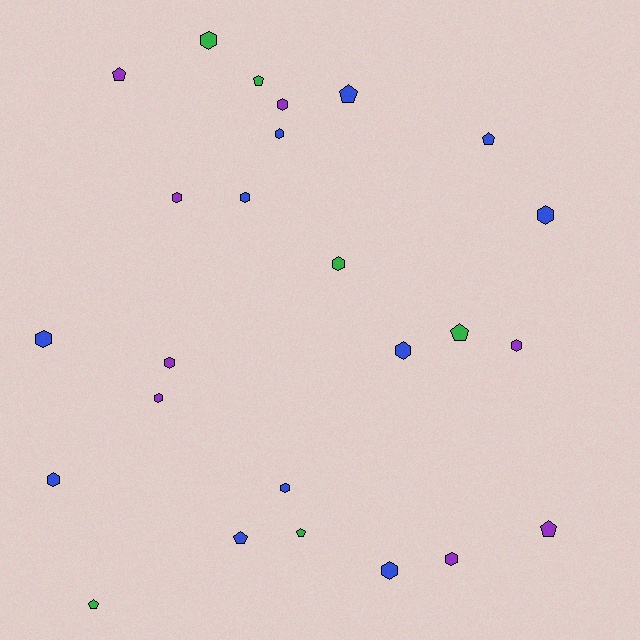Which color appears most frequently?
Blue, with 11 objects.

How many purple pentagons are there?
There are 2 purple pentagons.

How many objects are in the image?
There are 25 objects.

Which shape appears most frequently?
Hexagon, with 16 objects.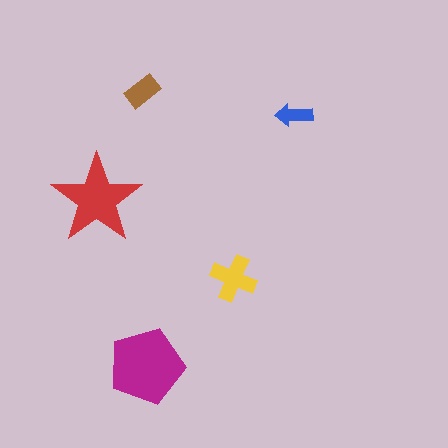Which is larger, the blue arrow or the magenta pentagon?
The magenta pentagon.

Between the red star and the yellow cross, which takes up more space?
The red star.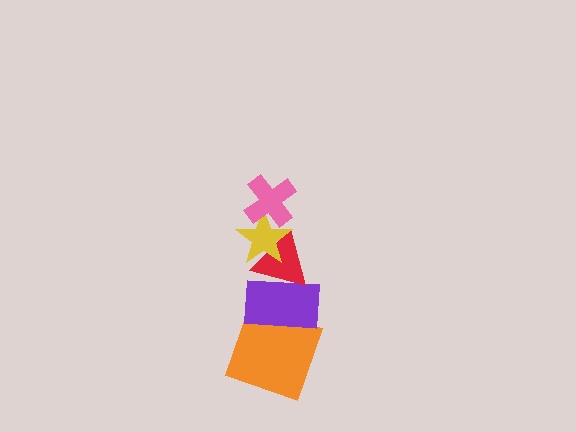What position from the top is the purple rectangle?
The purple rectangle is 4th from the top.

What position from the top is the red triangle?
The red triangle is 3rd from the top.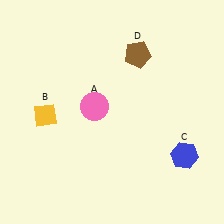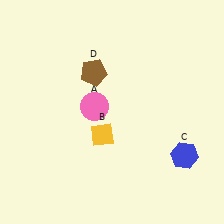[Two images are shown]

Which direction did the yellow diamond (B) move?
The yellow diamond (B) moved right.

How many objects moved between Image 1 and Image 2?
2 objects moved between the two images.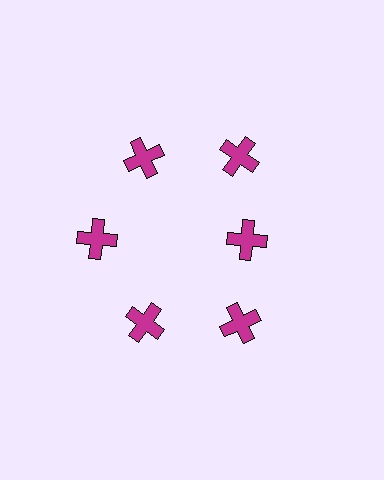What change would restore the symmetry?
The symmetry would be restored by moving it outward, back onto the ring so that all 6 crosses sit at equal angles and equal distance from the center.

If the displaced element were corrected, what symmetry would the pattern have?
It would have 6-fold rotational symmetry — the pattern would map onto itself every 60 degrees.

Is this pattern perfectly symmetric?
No. The 6 magenta crosses are arranged in a ring, but one element near the 3 o'clock position is pulled inward toward the center, breaking the 6-fold rotational symmetry.